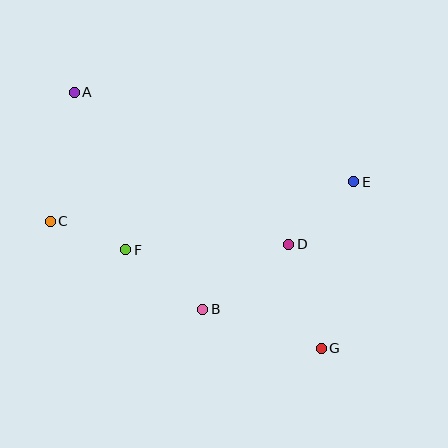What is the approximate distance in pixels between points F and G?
The distance between F and G is approximately 219 pixels.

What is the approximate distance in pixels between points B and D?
The distance between B and D is approximately 108 pixels.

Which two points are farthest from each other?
Points A and G are farthest from each other.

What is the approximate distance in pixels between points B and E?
The distance between B and E is approximately 197 pixels.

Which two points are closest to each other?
Points C and F are closest to each other.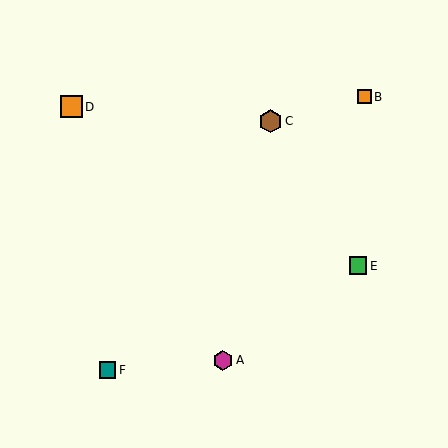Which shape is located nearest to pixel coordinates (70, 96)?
The orange square (labeled D) at (72, 107) is nearest to that location.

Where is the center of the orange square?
The center of the orange square is at (364, 97).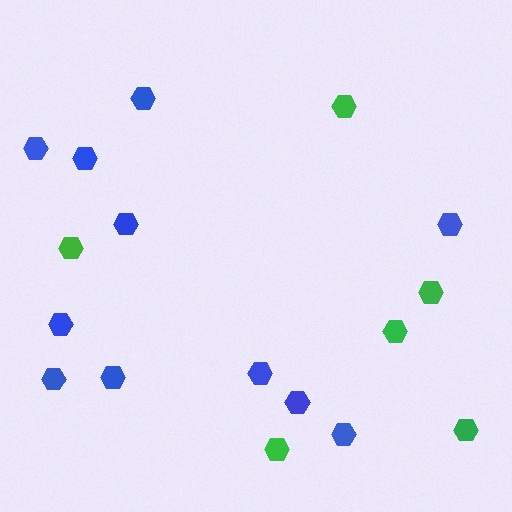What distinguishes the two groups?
There are 2 groups: one group of blue hexagons (11) and one group of green hexagons (6).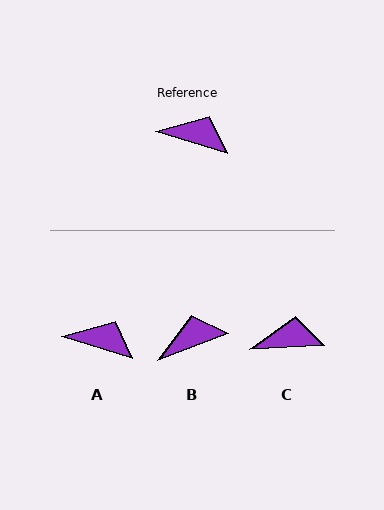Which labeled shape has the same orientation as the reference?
A.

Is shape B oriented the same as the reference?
No, it is off by about 38 degrees.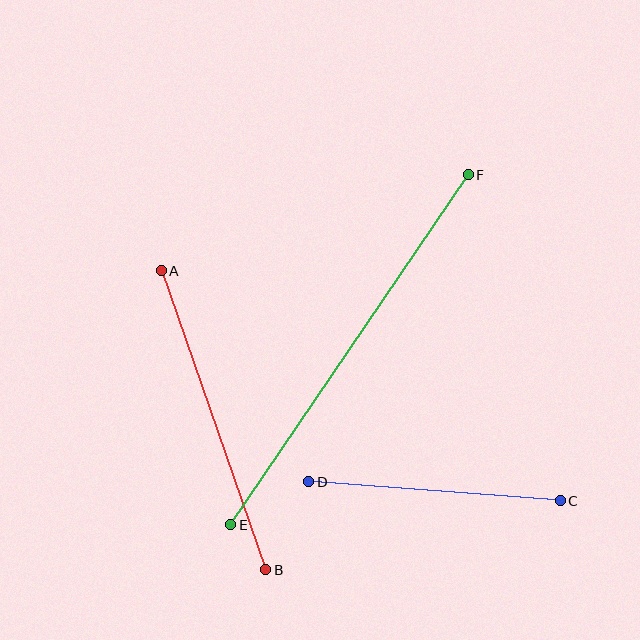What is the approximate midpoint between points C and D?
The midpoint is at approximately (435, 491) pixels.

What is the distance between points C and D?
The distance is approximately 252 pixels.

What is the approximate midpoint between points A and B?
The midpoint is at approximately (213, 420) pixels.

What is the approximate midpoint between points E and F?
The midpoint is at approximately (350, 350) pixels.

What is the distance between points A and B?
The distance is approximately 317 pixels.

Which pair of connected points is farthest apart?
Points E and F are farthest apart.